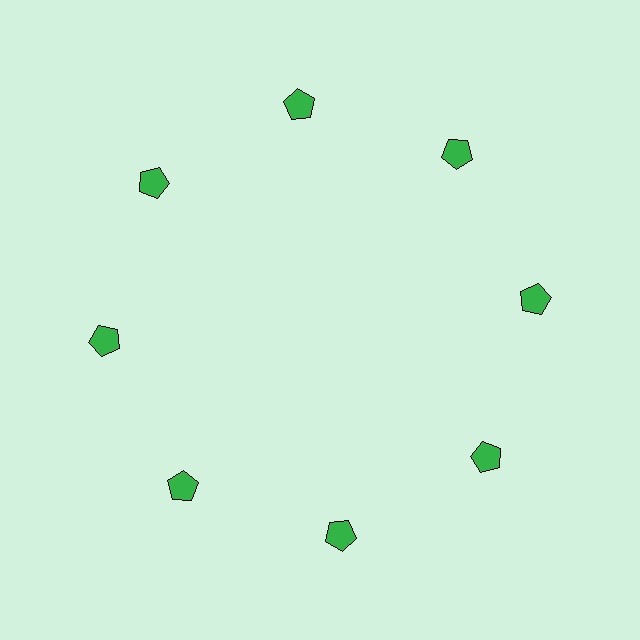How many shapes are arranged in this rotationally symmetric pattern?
There are 8 shapes, arranged in 8 groups of 1.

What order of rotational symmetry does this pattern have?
This pattern has 8-fold rotational symmetry.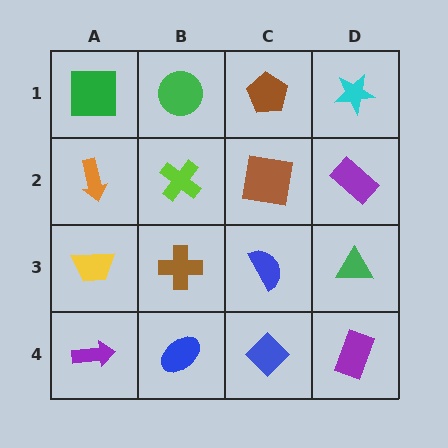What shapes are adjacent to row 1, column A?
An orange arrow (row 2, column A), a green circle (row 1, column B).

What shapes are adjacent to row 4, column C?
A blue semicircle (row 3, column C), a blue ellipse (row 4, column B), a purple rectangle (row 4, column D).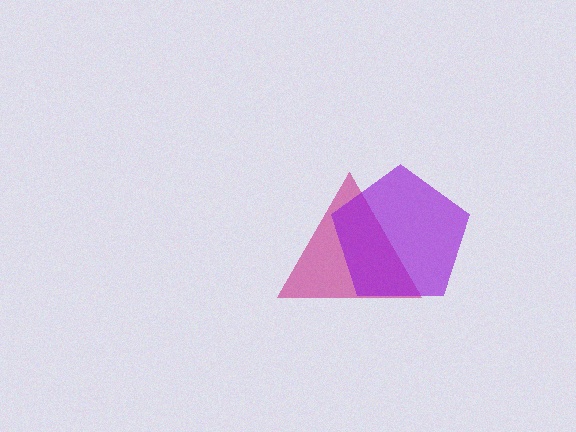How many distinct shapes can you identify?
There are 2 distinct shapes: a magenta triangle, a purple pentagon.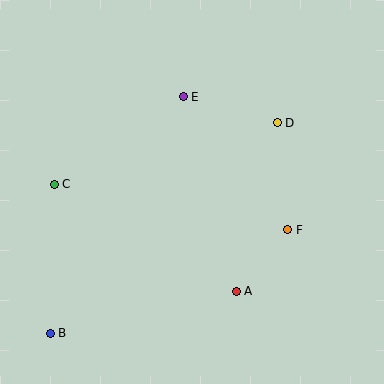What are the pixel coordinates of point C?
Point C is at (54, 184).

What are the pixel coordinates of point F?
Point F is at (288, 230).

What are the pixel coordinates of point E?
Point E is at (183, 97).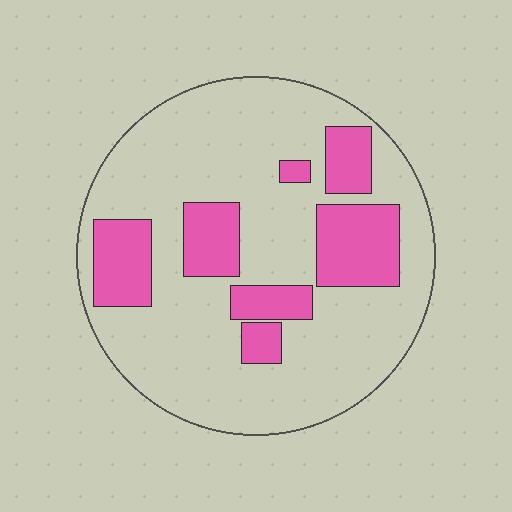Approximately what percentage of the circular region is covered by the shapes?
Approximately 25%.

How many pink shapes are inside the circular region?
7.